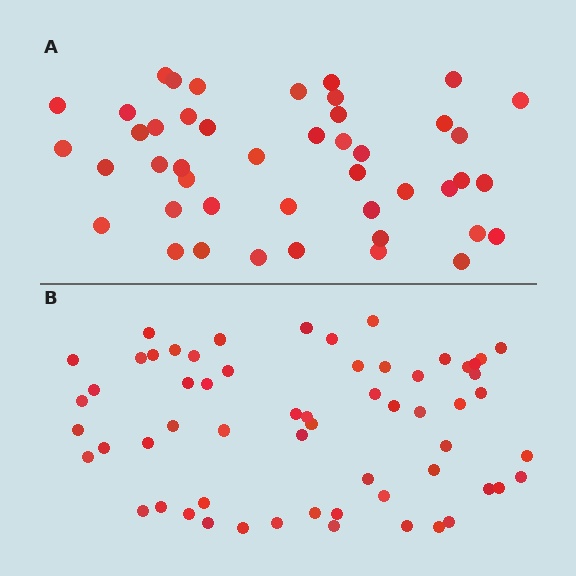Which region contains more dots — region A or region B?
Region B (the bottom region) has more dots.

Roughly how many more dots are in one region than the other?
Region B has approximately 15 more dots than region A.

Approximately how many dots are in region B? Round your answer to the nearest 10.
About 60 dots.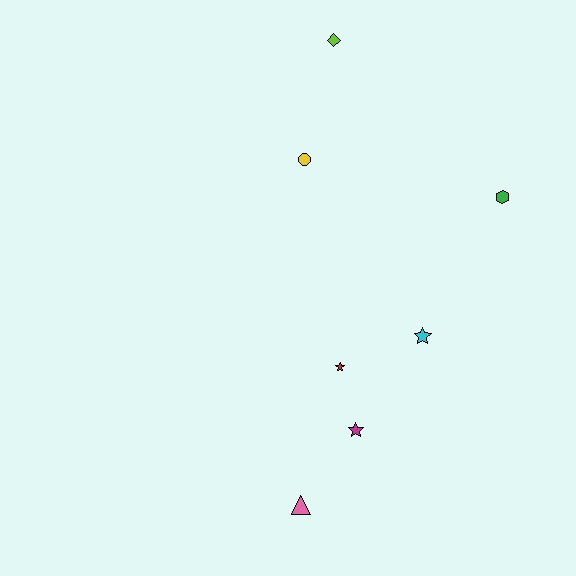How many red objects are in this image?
There is 1 red object.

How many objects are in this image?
There are 7 objects.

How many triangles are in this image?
There is 1 triangle.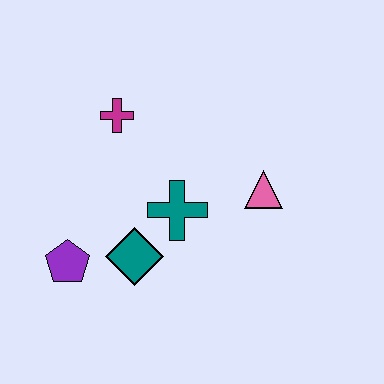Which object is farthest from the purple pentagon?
The pink triangle is farthest from the purple pentagon.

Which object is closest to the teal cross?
The teal diamond is closest to the teal cross.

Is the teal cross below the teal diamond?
No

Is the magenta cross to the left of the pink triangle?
Yes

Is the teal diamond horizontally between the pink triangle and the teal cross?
No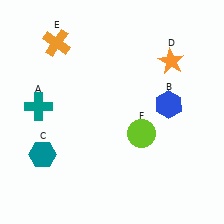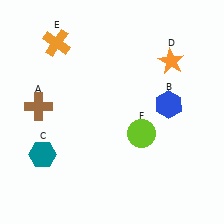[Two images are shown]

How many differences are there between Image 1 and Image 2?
There is 1 difference between the two images.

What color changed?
The cross (A) changed from teal in Image 1 to brown in Image 2.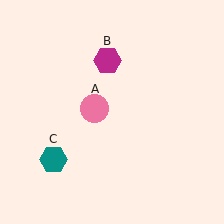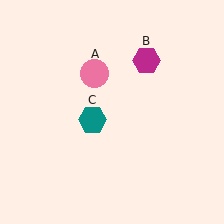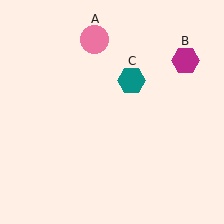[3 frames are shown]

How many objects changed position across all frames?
3 objects changed position: pink circle (object A), magenta hexagon (object B), teal hexagon (object C).